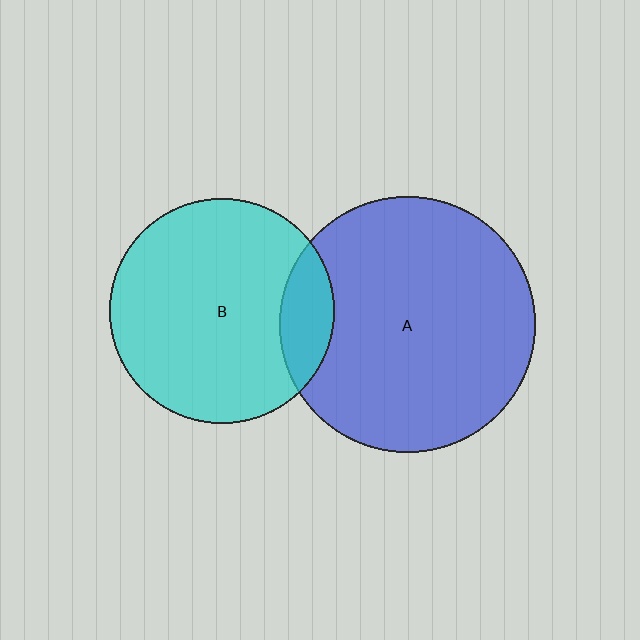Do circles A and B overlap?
Yes.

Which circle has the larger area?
Circle A (blue).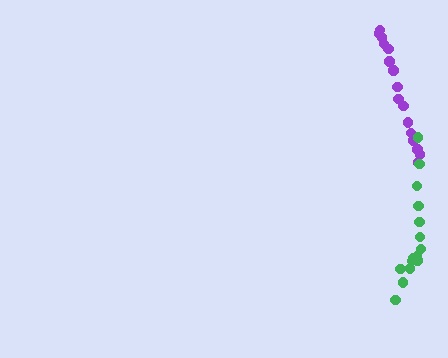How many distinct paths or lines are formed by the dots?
There are 2 distinct paths.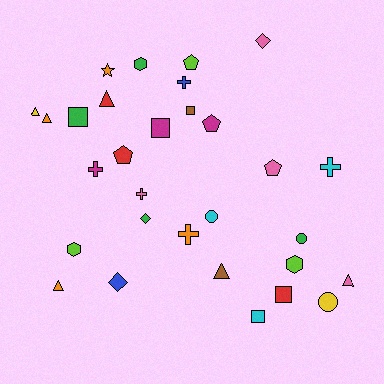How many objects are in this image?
There are 30 objects.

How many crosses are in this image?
There are 5 crosses.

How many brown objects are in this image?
There are 2 brown objects.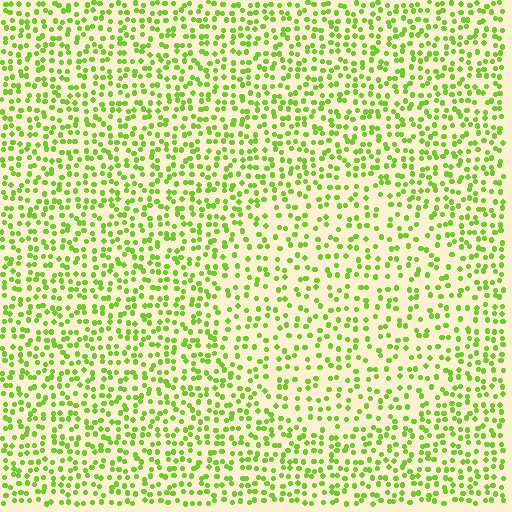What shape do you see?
I see a circle.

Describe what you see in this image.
The image contains small lime elements arranged at two different densities. A circle-shaped region is visible where the elements are less densely packed than the surrounding area.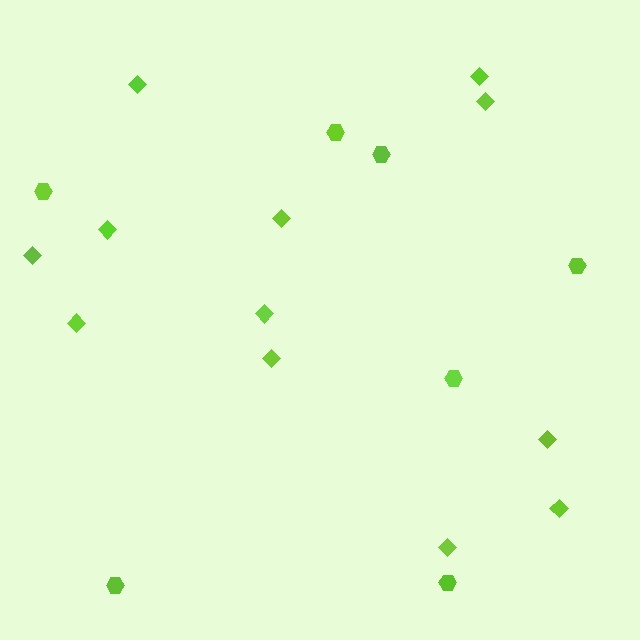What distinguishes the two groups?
There are 2 groups: one group of hexagons (7) and one group of diamonds (12).